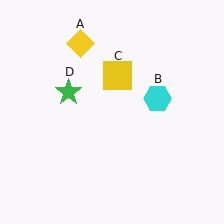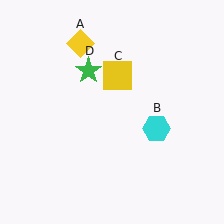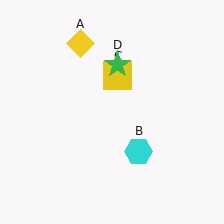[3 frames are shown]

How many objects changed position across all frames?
2 objects changed position: cyan hexagon (object B), green star (object D).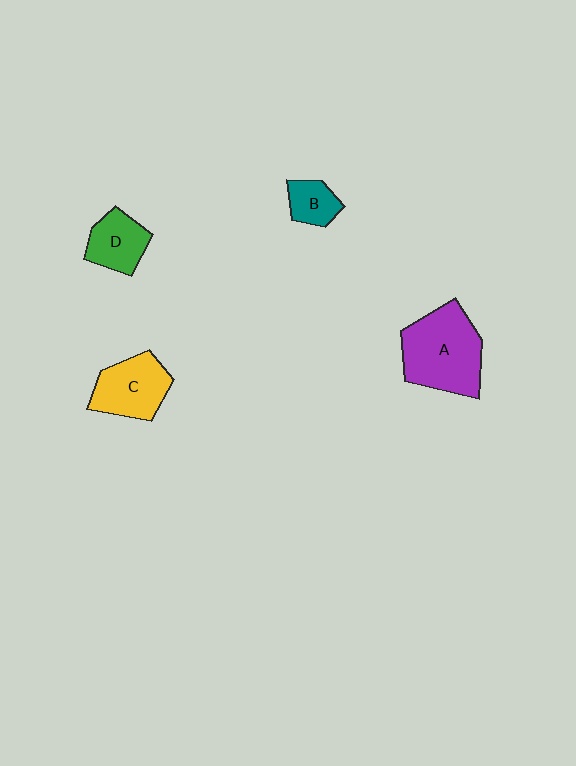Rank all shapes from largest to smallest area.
From largest to smallest: A (purple), C (yellow), D (green), B (teal).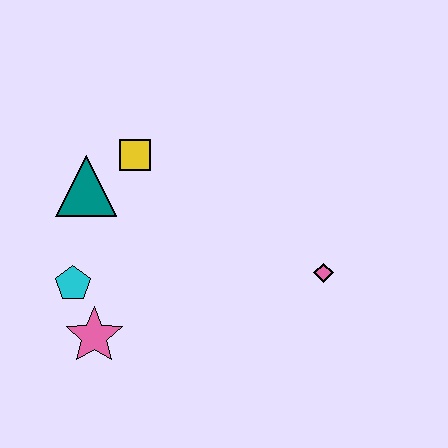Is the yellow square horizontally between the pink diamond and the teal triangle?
Yes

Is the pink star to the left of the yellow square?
Yes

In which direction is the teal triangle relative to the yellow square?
The teal triangle is to the left of the yellow square.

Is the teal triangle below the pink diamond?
No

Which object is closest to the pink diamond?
The yellow square is closest to the pink diamond.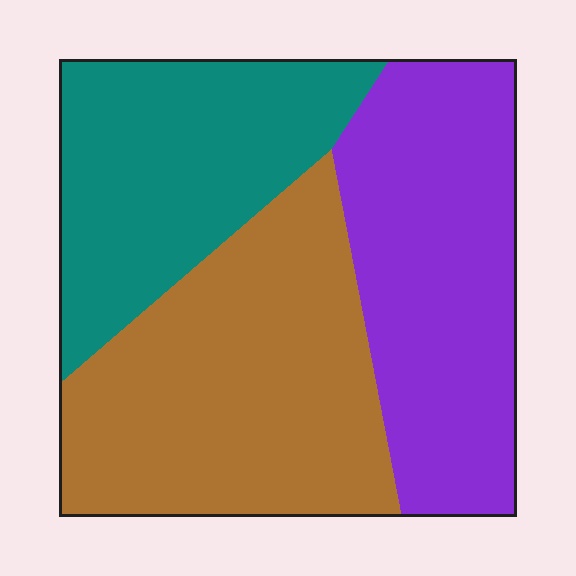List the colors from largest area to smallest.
From largest to smallest: brown, purple, teal.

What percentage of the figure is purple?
Purple covers around 35% of the figure.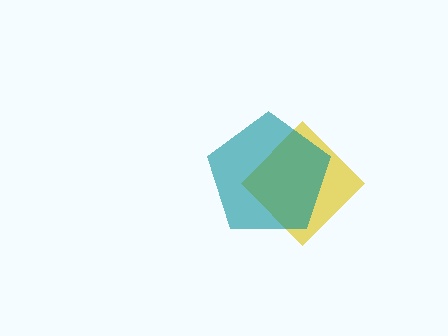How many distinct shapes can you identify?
There are 2 distinct shapes: a yellow diamond, a teal pentagon.